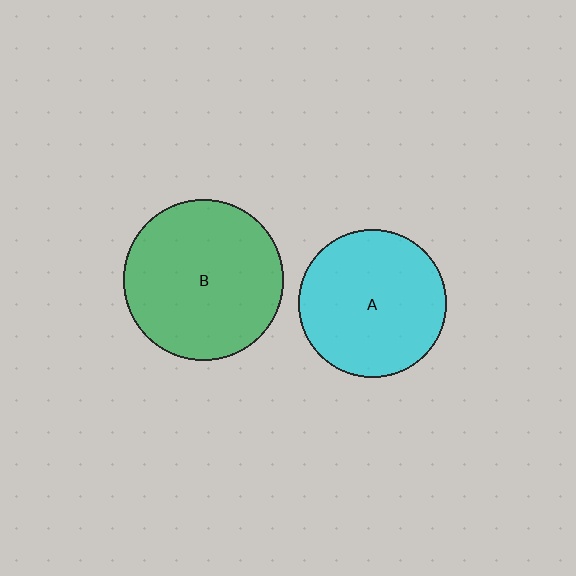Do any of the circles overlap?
No, none of the circles overlap.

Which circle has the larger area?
Circle B (green).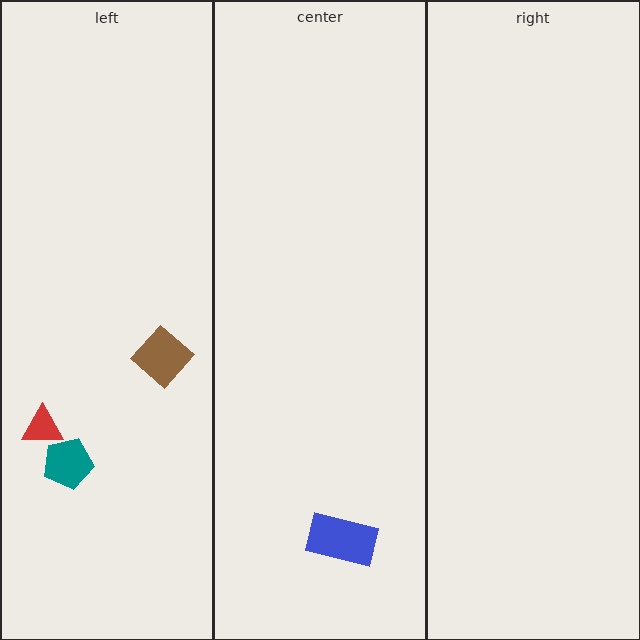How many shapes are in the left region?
3.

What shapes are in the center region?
The blue rectangle.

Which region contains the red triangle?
The left region.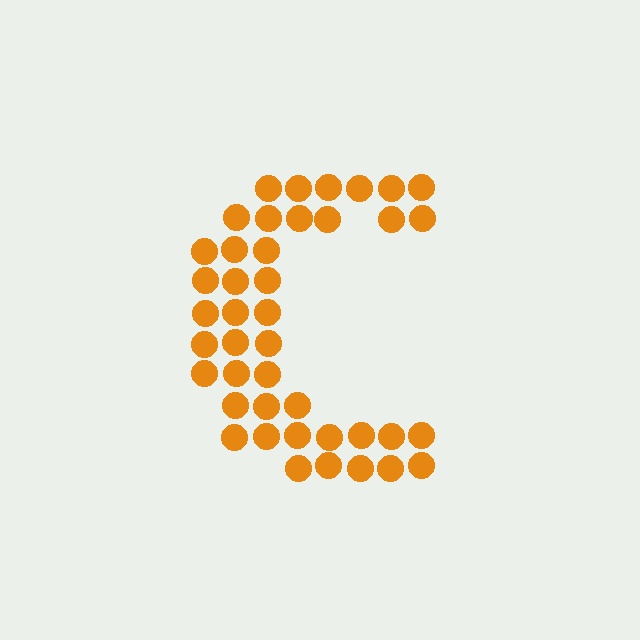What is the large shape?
The large shape is the letter C.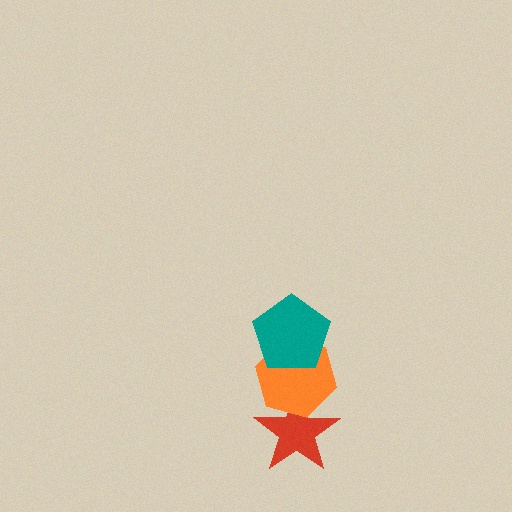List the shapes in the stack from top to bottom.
From top to bottom: the teal pentagon, the orange hexagon, the red star.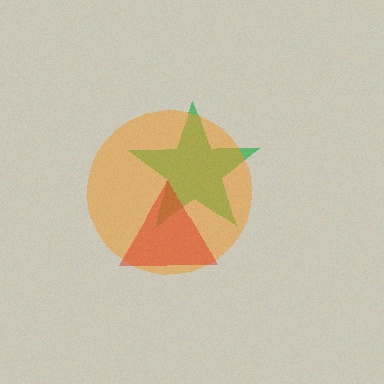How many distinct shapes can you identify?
There are 3 distinct shapes: a green star, an orange circle, a red triangle.